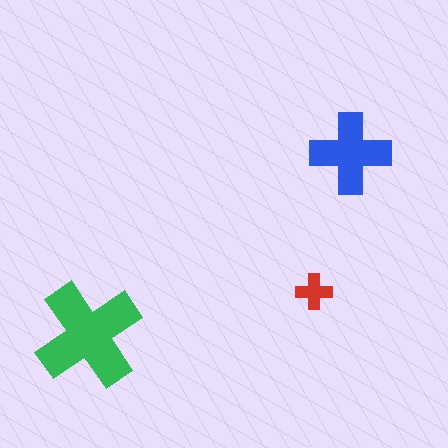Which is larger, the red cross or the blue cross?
The blue one.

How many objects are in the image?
There are 3 objects in the image.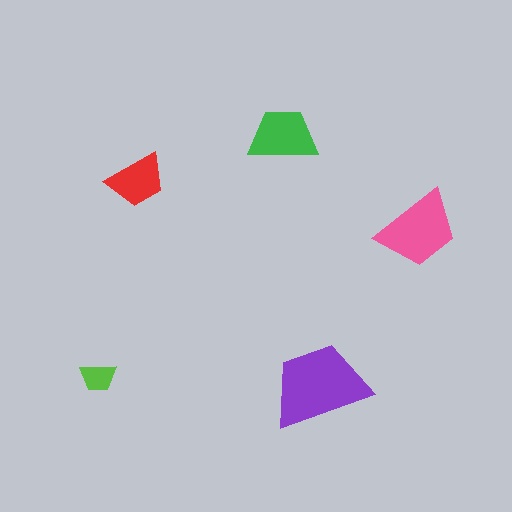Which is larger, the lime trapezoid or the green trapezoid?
The green one.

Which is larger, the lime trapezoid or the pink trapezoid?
The pink one.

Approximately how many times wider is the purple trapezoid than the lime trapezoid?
About 3 times wider.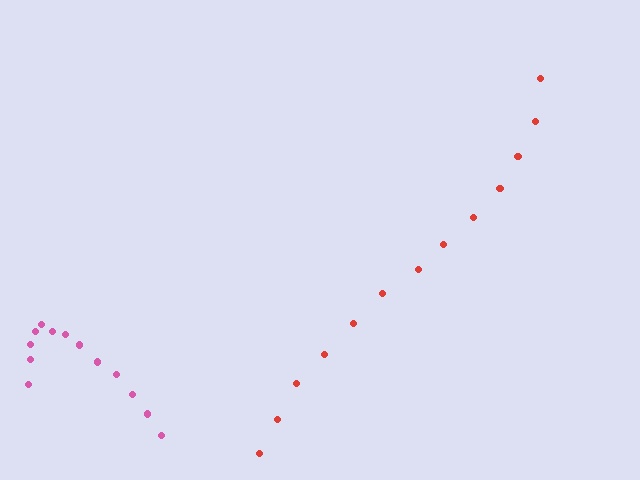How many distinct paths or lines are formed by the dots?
There are 2 distinct paths.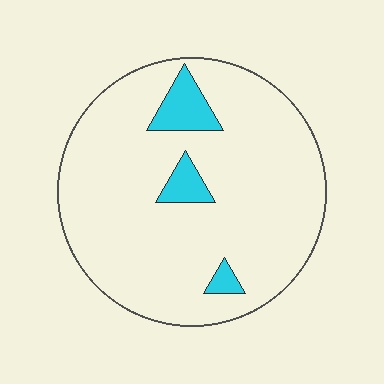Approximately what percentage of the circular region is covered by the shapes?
Approximately 10%.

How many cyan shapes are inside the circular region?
3.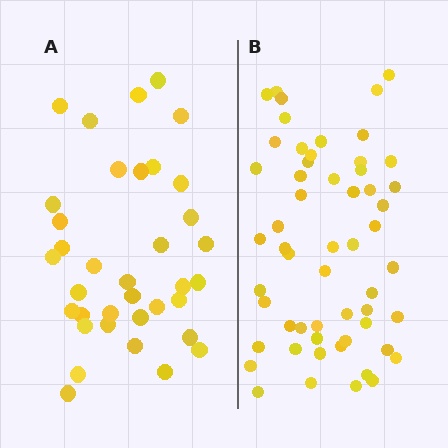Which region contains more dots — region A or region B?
Region B (the right region) has more dots.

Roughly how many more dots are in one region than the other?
Region B has approximately 20 more dots than region A.